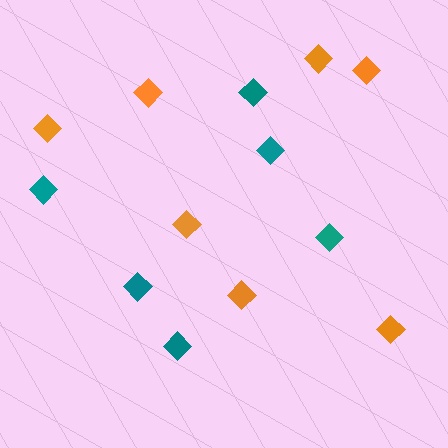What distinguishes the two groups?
There are 2 groups: one group of orange diamonds (7) and one group of teal diamonds (6).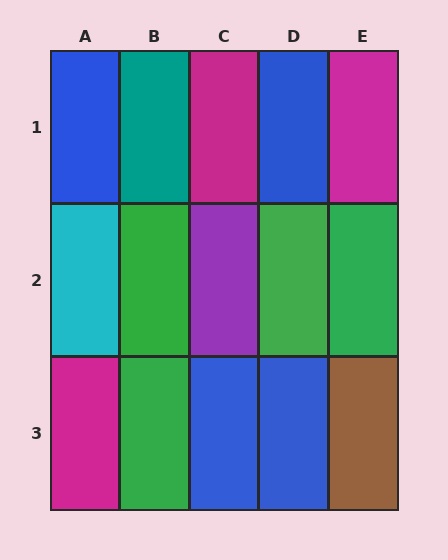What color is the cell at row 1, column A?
Blue.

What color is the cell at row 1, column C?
Magenta.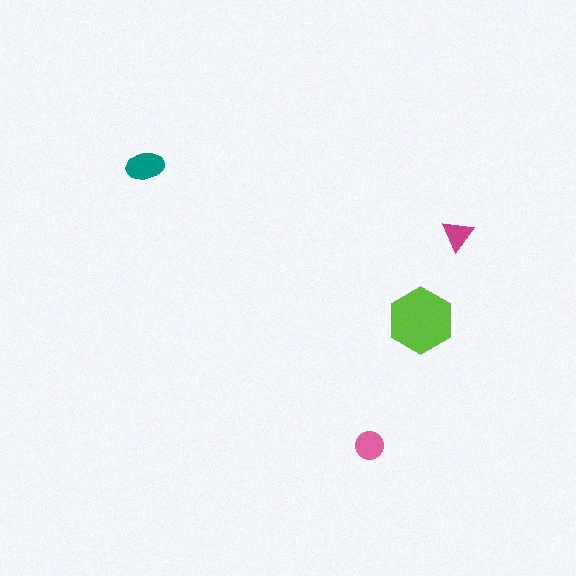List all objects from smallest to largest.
The magenta triangle, the pink circle, the teal ellipse, the lime hexagon.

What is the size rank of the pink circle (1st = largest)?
3rd.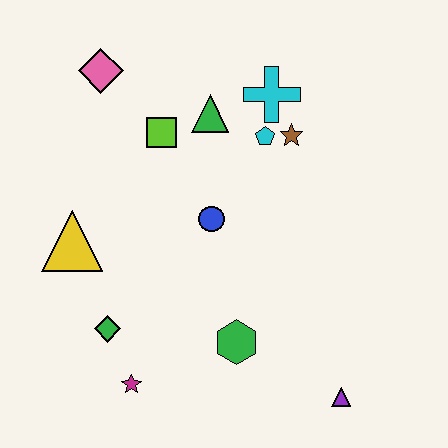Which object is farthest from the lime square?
The purple triangle is farthest from the lime square.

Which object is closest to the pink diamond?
The lime square is closest to the pink diamond.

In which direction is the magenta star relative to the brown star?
The magenta star is below the brown star.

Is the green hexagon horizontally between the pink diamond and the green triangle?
No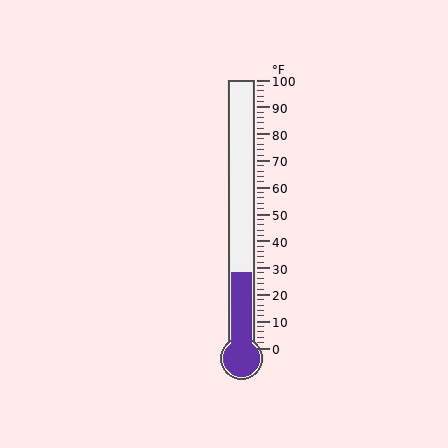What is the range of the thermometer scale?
The thermometer scale ranges from 0°F to 100°F.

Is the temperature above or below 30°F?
The temperature is below 30°F.